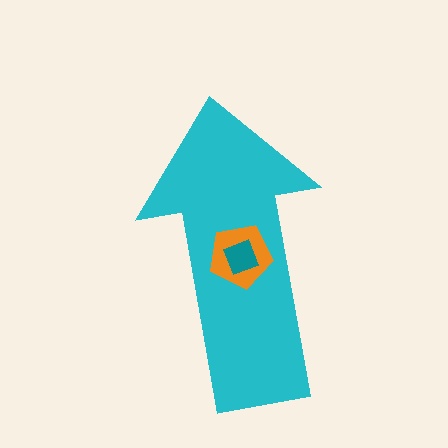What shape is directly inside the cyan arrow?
The orange pentagon.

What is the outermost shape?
The cyan arrow.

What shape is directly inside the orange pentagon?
The teal square.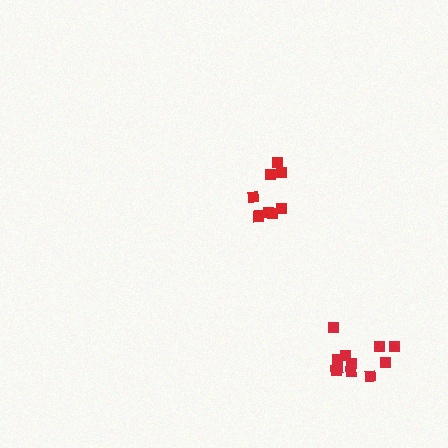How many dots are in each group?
Group 1: 8 dots, Group 2: 11 dots (19 total).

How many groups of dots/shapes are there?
There are 2 groups.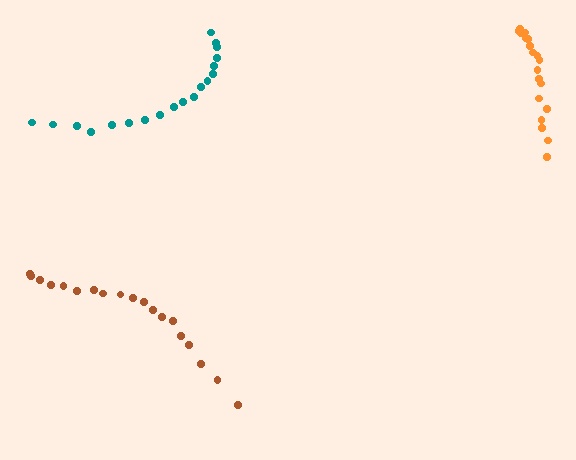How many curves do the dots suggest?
There are 3 distinct paths.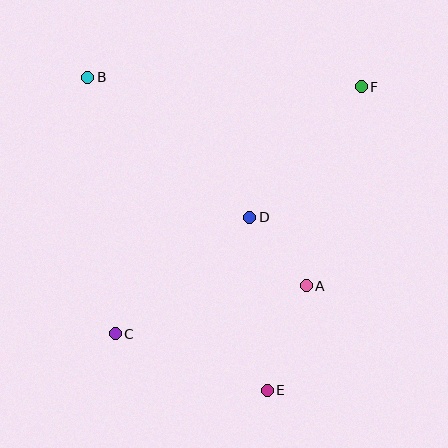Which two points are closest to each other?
Points A and D are closest to each other.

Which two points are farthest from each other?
Points B and E are farthest from each other.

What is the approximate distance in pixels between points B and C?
The distance between B and C is approximately 258 pixels.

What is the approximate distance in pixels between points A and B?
The distance between A and B is approximately 302 pixels.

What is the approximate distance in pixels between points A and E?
The distance between A and E is approximately 112 pixels.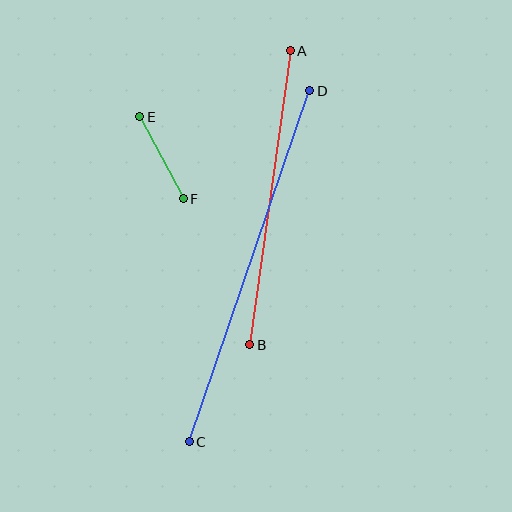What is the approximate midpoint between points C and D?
The midpoint is at approximately (249, 266) pixels.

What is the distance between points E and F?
The distance is approximately 93 pixels.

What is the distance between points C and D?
The distance is approximately 371 pixels.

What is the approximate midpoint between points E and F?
The midpoint is at approximately (162, 158) pixels.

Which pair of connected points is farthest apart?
Points C and D are farthest apart.